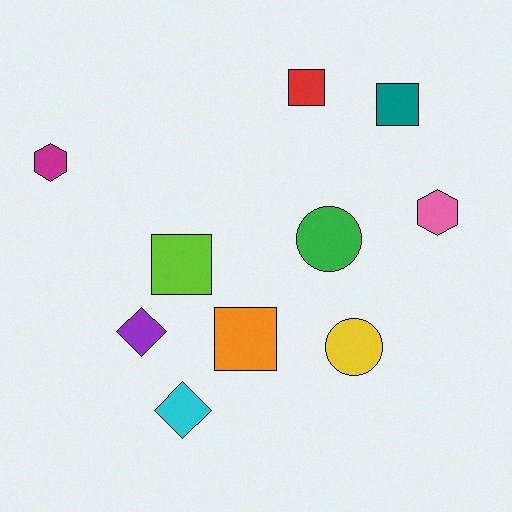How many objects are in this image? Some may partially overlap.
There are 10 objects.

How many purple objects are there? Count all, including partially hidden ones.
There is 1 purple object.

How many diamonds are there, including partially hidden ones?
There are 2 diamonds.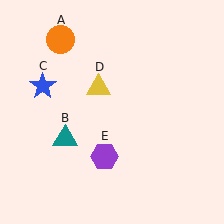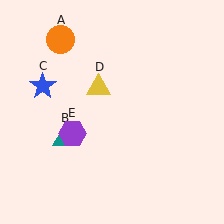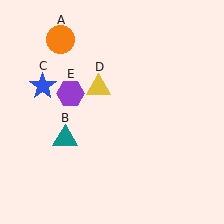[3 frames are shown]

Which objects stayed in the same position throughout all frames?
Orange circle (object A) and teal triangle (object B) and blue star (object C) and yellow triangle (object D) remained stationary.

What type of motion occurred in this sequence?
The purple hexagon (object E) rotated clockwise around the center of the scene.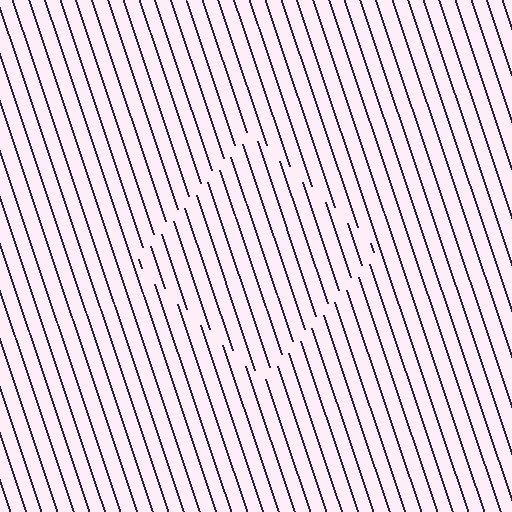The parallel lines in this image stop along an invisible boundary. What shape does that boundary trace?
An illusory square. The interior of the shape contains the same grating, shifted by half a period — the contour is defined by the phase discontinuity where line-ends from the inner and outer gratings abut.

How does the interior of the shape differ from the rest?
The interior of the shape contains the same grating, shifted by half a period — the contour is defined by the phase discontinuity where line-ends from the inner and outer gratings abut.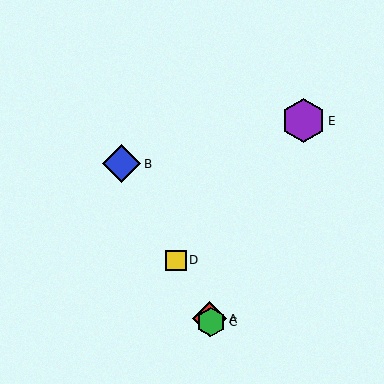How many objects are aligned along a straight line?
4 objects (A, B, C, D) are aligned along a straight line.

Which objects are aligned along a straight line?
Objects A, B, C, D are aligned along a straight line.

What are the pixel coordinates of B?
Object B is at (121, 164).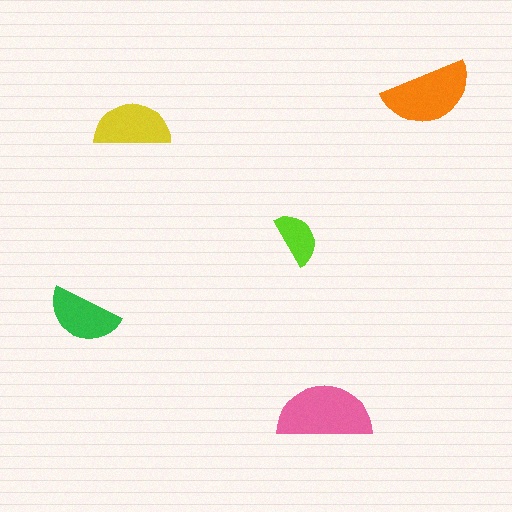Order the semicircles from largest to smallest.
the pink one, the orange one, the yellow one, the green one, the lime one.